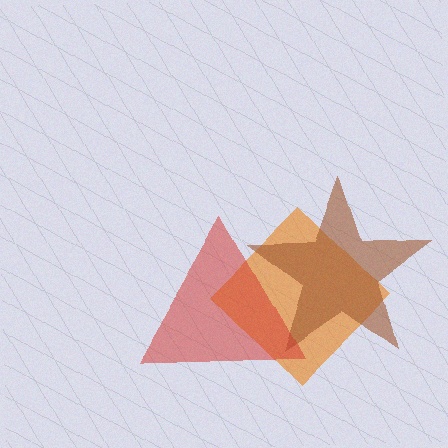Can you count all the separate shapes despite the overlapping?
Yes, there are 3 separate shapes.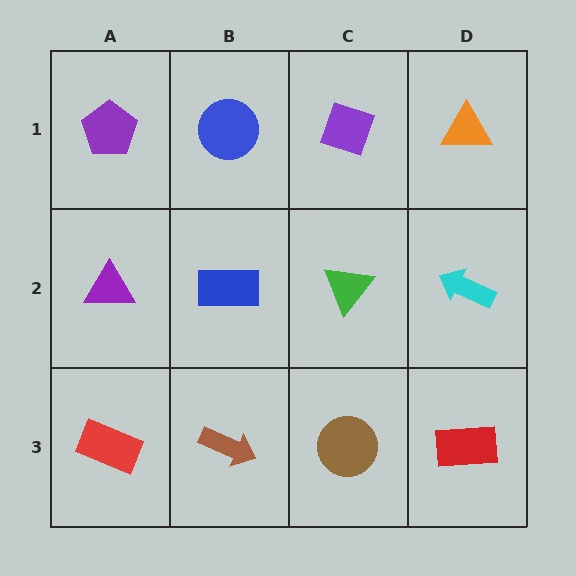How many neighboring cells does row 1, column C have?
3.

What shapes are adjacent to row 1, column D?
A cyan arrow (row 2, column D), a purple diamond (row 1, column C).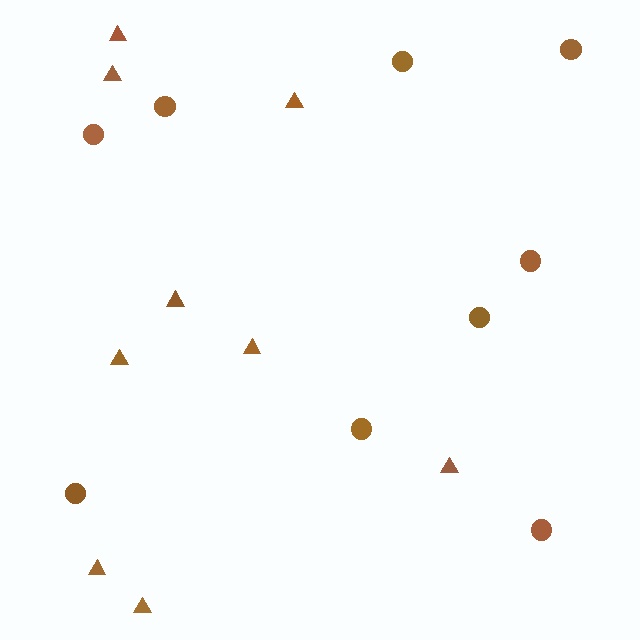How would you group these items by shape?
There are 2 groups: one group of triangles (9) and one group of circles (9).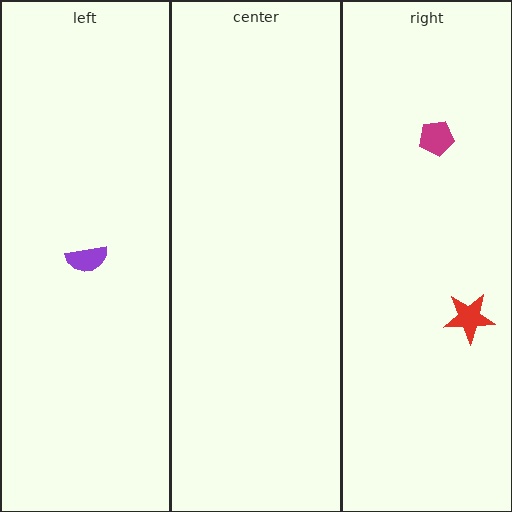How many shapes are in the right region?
2.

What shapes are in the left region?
The purple semicircle.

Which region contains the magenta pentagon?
The right region.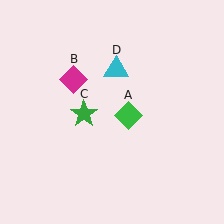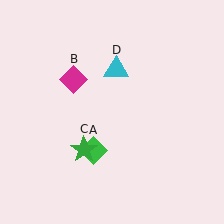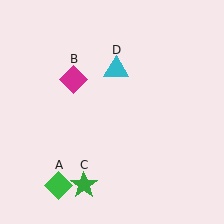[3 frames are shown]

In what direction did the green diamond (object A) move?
The green diamond (object A) moved down and to the left.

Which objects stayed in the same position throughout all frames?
Magenta diamond (object B) and cyan triangle (object D) remained stationary.